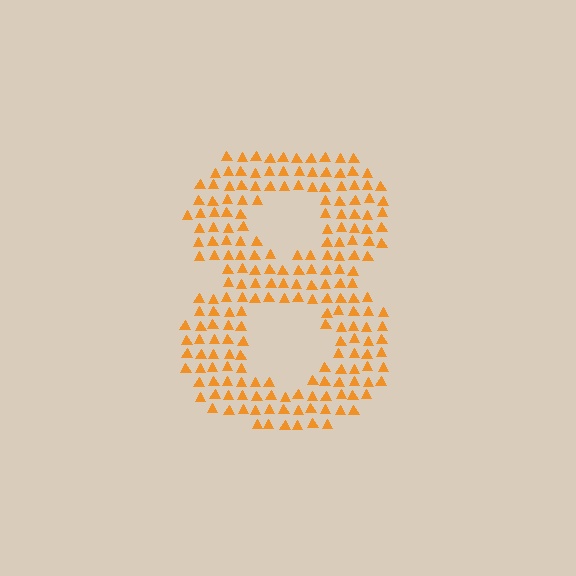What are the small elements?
The small elements are triangles.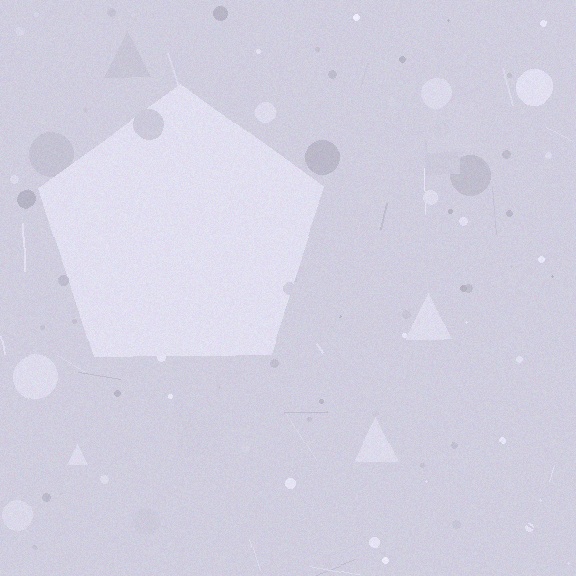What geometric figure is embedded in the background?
A pentagon is embedded in the background.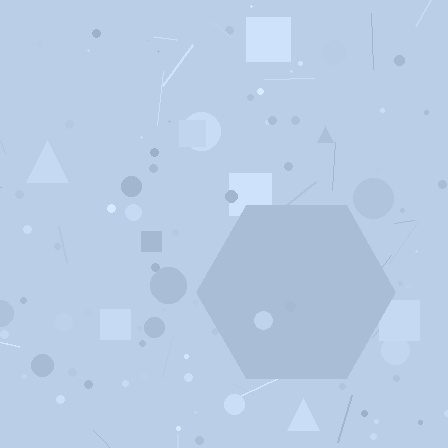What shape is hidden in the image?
A hexagon is hidden in the image.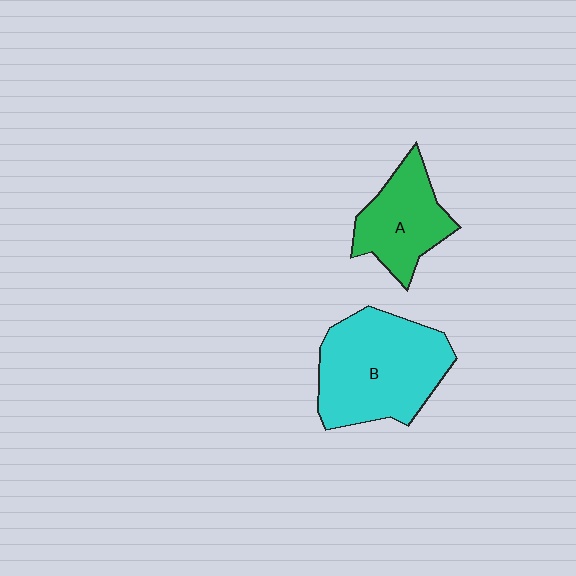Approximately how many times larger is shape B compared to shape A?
Approximately 1.7 times.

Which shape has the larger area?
Shape B (cyan).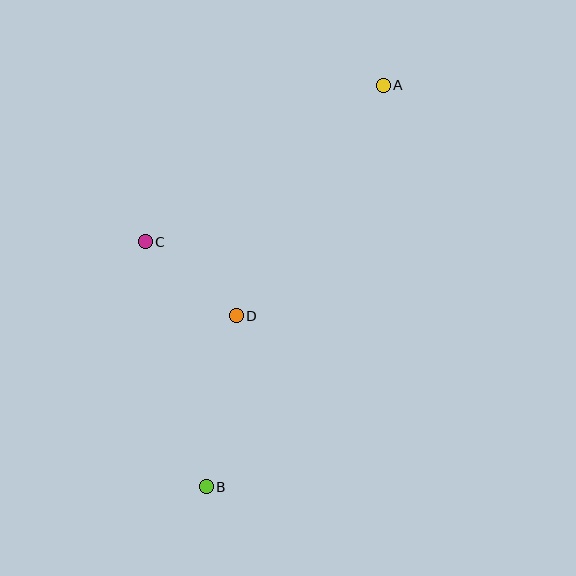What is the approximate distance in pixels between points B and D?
The distance between B and D is approximately 173 pixels.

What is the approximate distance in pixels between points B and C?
The distance between B and C is approximately 252 pixels.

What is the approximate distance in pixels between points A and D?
The distance between A and D is approximately 273 pixels.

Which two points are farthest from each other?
Points A and B are farthest from each other.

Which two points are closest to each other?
Points C and D are closest to each other.